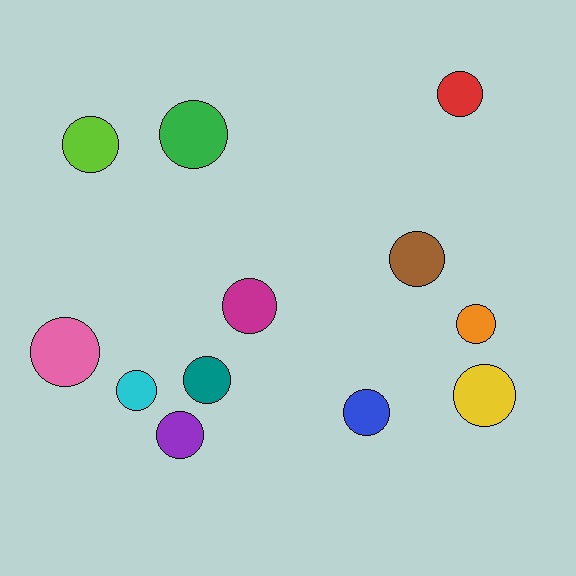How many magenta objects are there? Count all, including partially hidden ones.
There is 1 magenta object.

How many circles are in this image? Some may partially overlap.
There are 12 circles.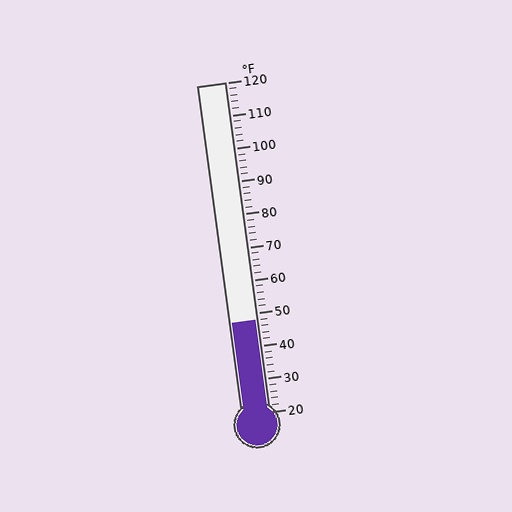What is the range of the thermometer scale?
The thermometer scale ranges from 20°F to 120°F.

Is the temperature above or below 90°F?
The temperature is below 90°F.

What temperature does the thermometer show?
The thermometer shows approximately 48°F.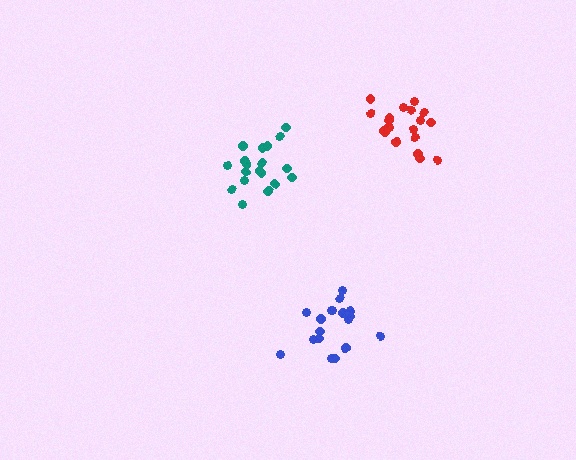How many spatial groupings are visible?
There are 3 spatial groupings.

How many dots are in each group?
Group 1: 18 dots, Group 2: 20 dots, Group 3: 19 dots (57 total).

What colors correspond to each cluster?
The clusters are colored: blue, red, teal.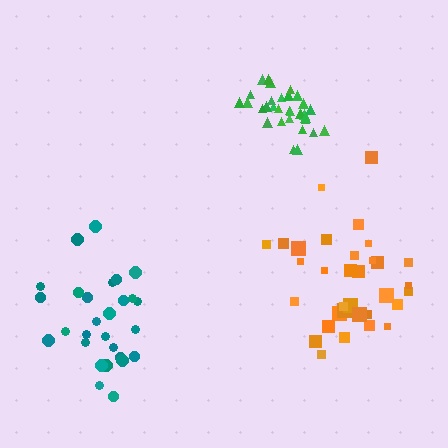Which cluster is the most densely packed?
Green.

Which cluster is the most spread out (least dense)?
Orange.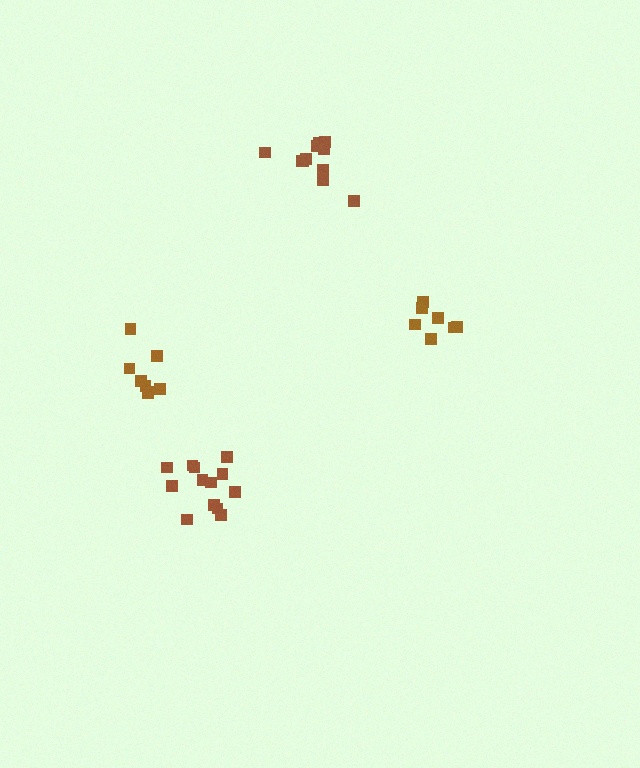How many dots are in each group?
Group 1: 8 dots, Group 2: 11 dots, Group 3: 13 dots, Group 4: 7 dots (39 total).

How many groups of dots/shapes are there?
There are 4 groups.